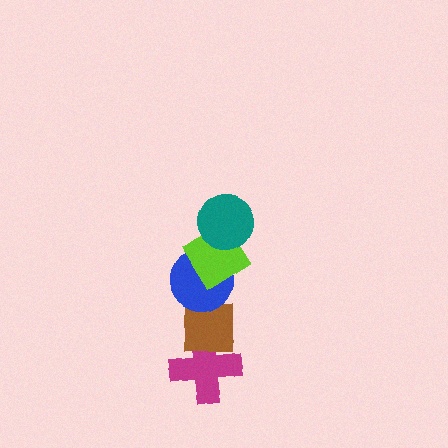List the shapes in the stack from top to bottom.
From top to bottom: the teal circle, the lime diamond, the blue circle, the brown square, the magenta cross.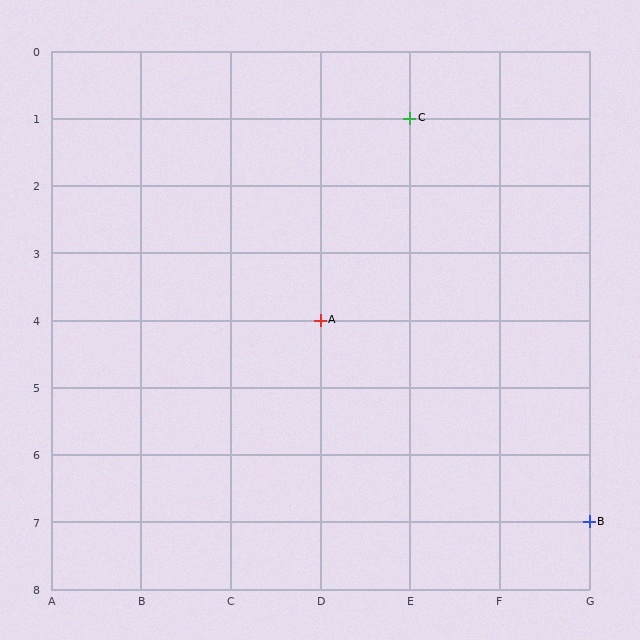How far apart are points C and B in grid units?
Points C and B are 2 columns and 6 rows apart (about 6.3 grid units diagonally).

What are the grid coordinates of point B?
Point B is at grid coordinates (G, 7).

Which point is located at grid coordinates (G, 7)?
Point B is at (G, 7).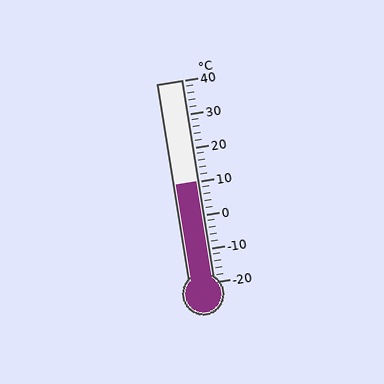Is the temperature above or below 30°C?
The temperature is below 30°C.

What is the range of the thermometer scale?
The thermometer scale ranges from -20°C to 40°C.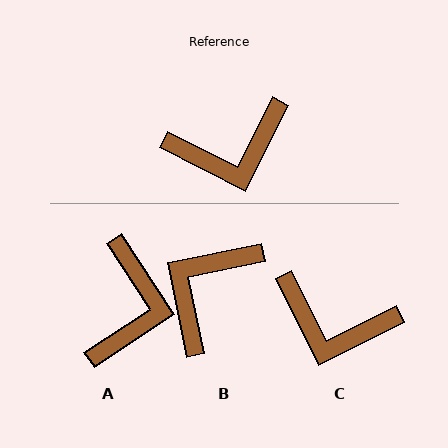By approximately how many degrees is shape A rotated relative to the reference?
Approximately 60 degrees counter-clockwise.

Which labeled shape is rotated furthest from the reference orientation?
B, about 142 degrees away.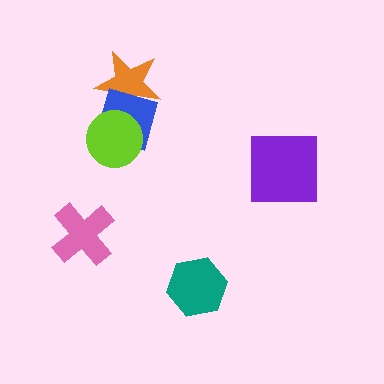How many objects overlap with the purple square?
0 objects overlap with the purple square.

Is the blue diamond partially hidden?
Yes, it is partially covered by another shape.